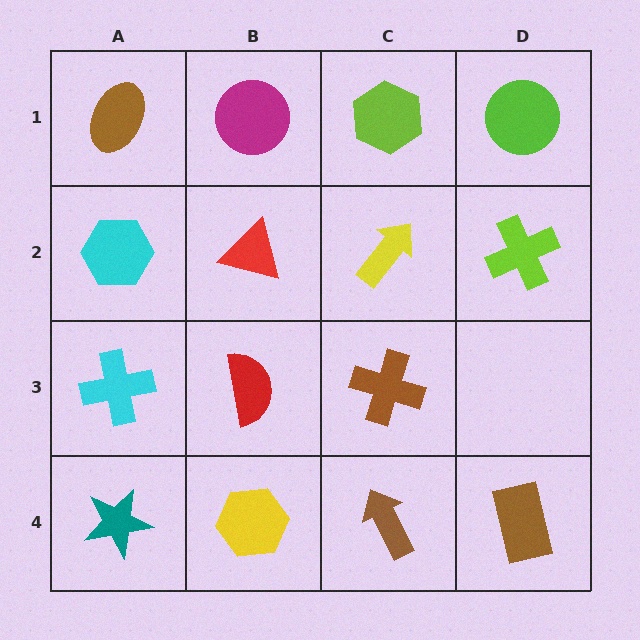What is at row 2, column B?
A red triangle.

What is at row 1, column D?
A lime circle.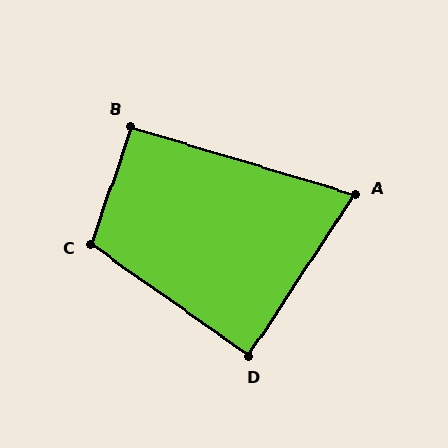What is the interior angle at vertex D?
Approximately 88 degrees (approximately right).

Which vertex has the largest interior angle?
C, at approximately 107 degrees.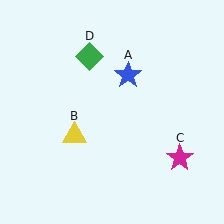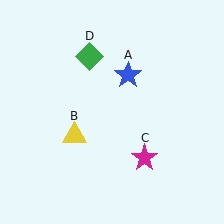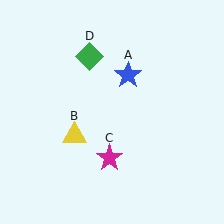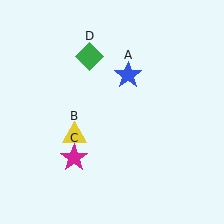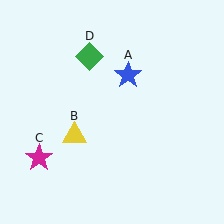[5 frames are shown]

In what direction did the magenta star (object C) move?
The magenta star (object C) moved left.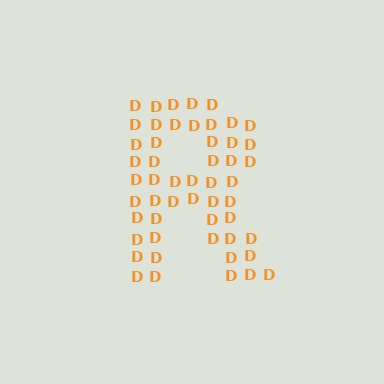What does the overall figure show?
The overall figure shows the letter R.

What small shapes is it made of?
It is made of small letter D's.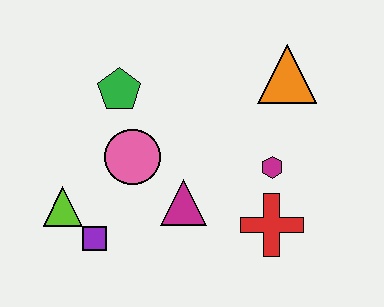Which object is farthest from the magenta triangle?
The orange triangle is farthest from the magenta triangle.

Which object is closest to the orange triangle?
The magenta hexagon is closest to the orange triangle.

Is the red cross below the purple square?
No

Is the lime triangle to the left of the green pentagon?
Yes